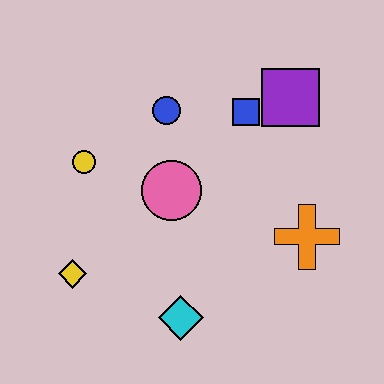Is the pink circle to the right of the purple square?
No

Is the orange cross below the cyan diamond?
No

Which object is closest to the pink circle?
The blue circle is closest to the pink circle.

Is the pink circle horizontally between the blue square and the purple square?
No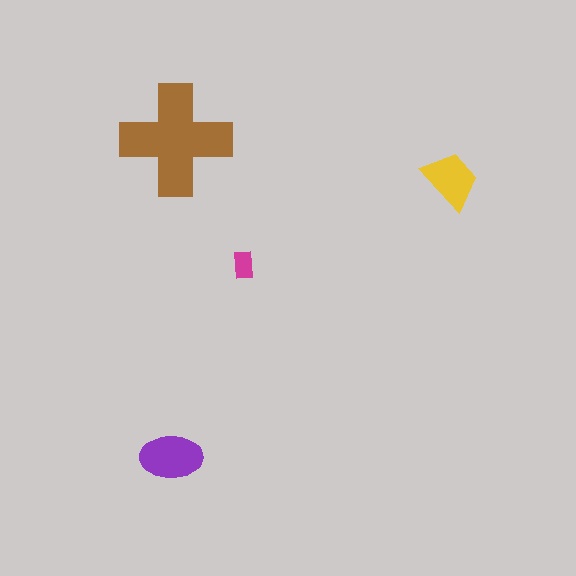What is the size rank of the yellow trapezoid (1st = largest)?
3rd.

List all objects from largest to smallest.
The brown cross, the purple ellipse, the yellow trapezoid, the magenta rectangle.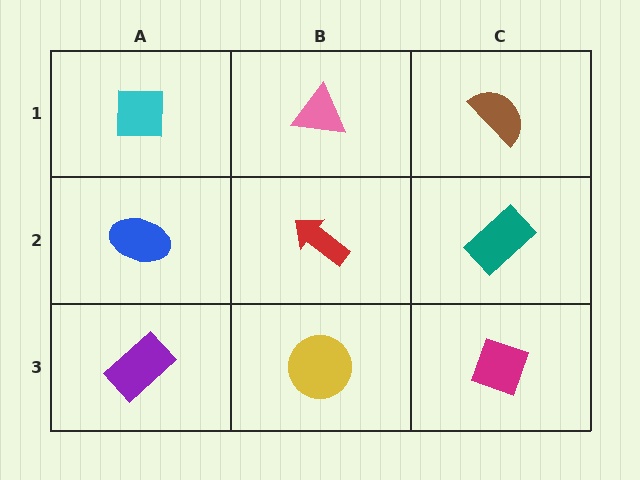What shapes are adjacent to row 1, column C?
A teal rectangle (row 2, column C), a pink triangle (row 1, column B).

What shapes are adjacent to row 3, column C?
A teal rectangle (row 2, column C), a yellow circle (row 3, column B).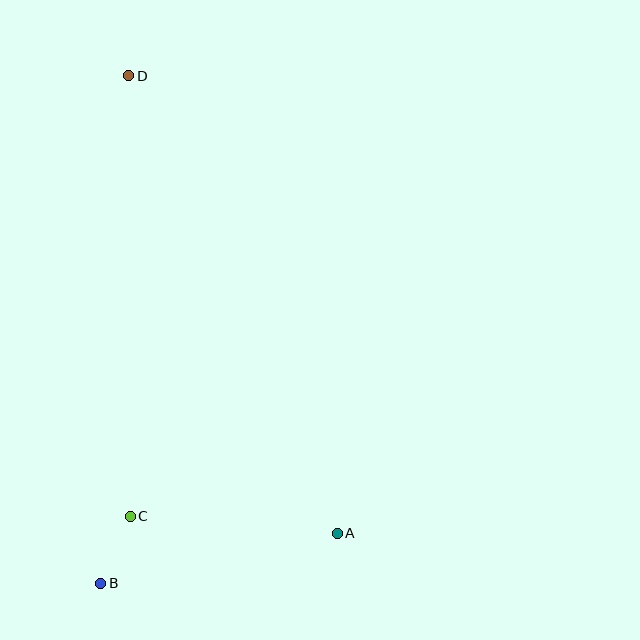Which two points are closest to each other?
Points B and C are closest to each other.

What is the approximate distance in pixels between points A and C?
The distance between A and C is approximately 208 pixels.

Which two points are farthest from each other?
Points B and D are farthest from each other.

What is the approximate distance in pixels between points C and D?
The distance between C and D is approximately 441 pixels.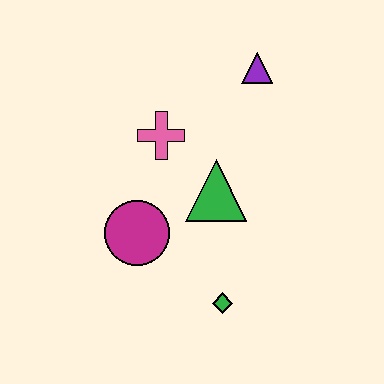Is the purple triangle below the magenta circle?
No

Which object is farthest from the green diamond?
The purple triangle is farthest from the green diamond.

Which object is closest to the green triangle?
The pink cross is closest to the green triangle.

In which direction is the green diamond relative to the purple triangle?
The green diamond is below the purple triangle.